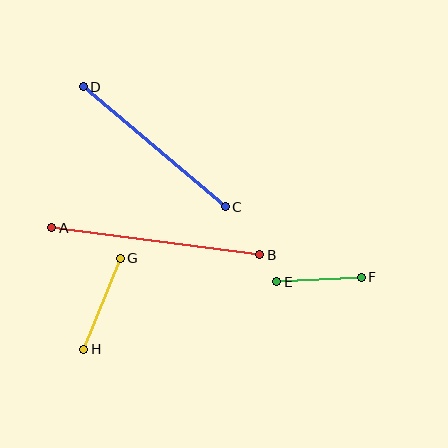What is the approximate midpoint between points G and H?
The midpoint is at approximately (102, 304) pixels.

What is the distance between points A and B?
The distance is approximately 209 pixels.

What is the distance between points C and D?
The distance is approximately 186 pixels.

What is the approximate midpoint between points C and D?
The midpoint is at approximately (154, 147) pixels.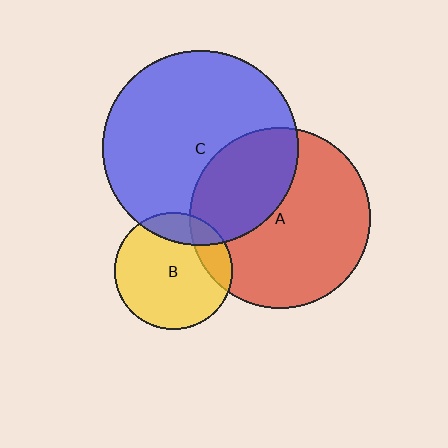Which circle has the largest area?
Circle C (blue).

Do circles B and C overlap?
Yes.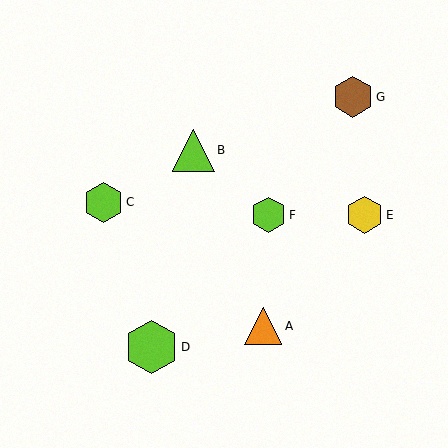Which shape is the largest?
The lime hexagon (labeled D) is the largest.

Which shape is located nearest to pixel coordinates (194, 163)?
The lime triangle (labeled B) at (194, 150) is nearest to that location.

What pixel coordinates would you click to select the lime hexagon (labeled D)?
Click at (151, 347) to select the lime hexagon D.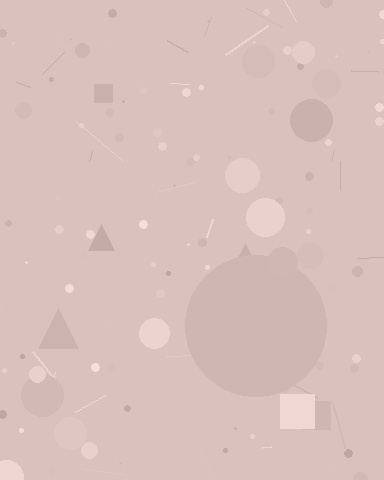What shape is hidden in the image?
A circle is hidden in the image.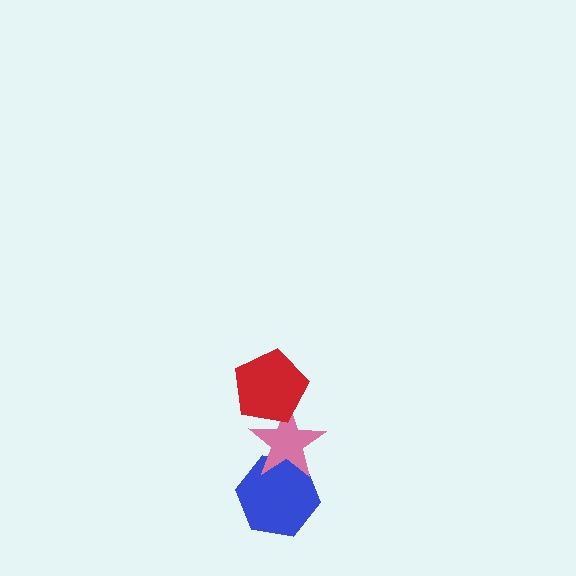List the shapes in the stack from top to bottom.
From top to bottom: the red pentagon, the pink star, the blue hexagon.